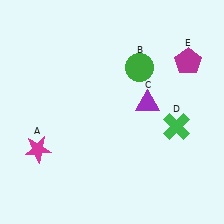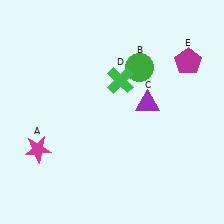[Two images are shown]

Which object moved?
The green cross (D) moved left.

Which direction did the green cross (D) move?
The green cross (D) moved left.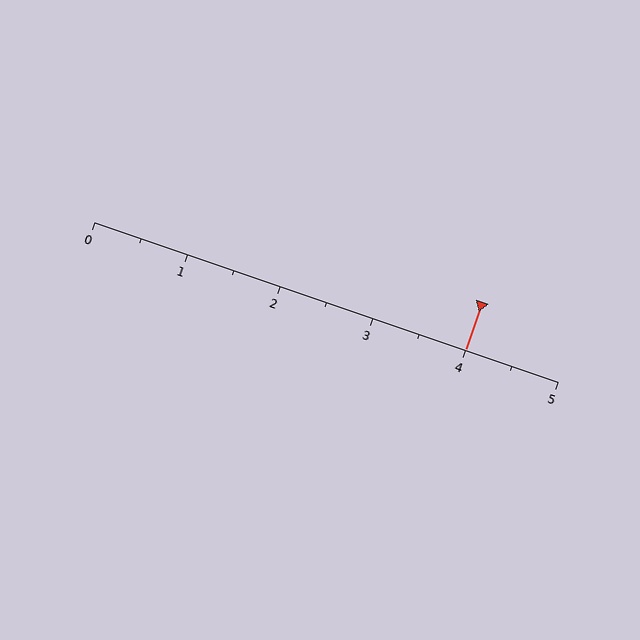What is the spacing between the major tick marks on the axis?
The major ticks are spaced 1 apart.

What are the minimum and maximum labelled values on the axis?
The axis runs from 0 to 5.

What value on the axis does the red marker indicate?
The marker indicates approximately 4.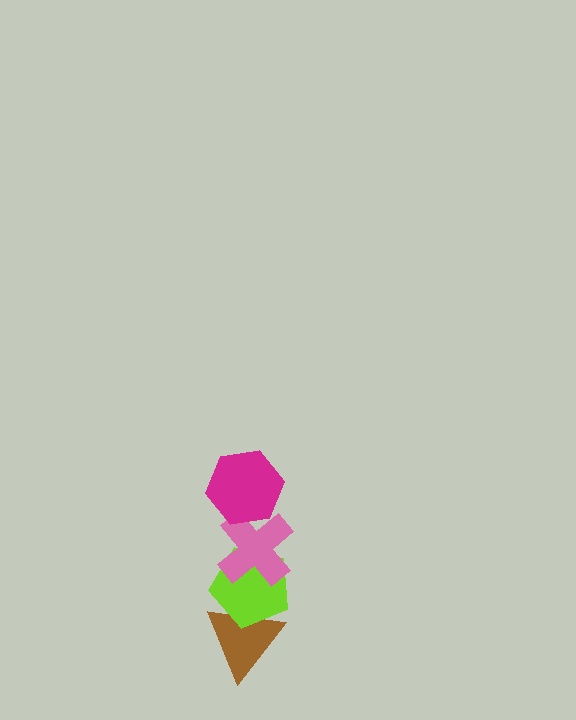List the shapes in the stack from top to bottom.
From top to bottom: the magenta hexagon, the pink cross, the lime pentagon, the brown triangle.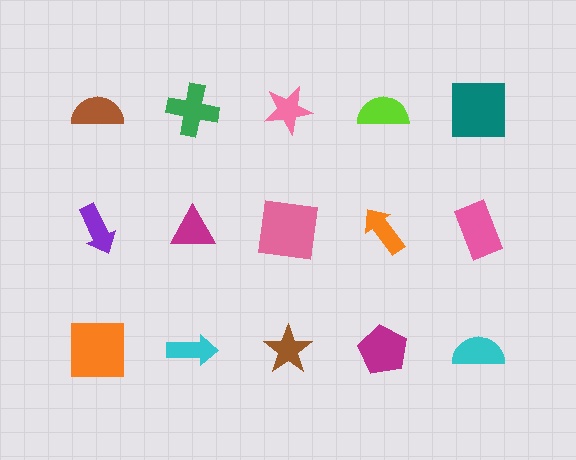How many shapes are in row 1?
5 shapes.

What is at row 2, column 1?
A purple arrow.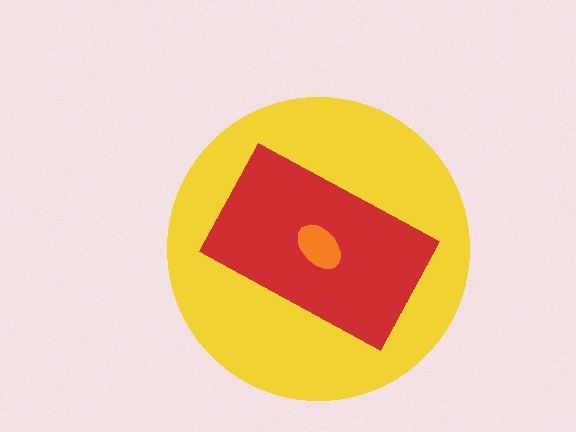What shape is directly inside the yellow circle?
The red rectangle.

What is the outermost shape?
The yellow circle.